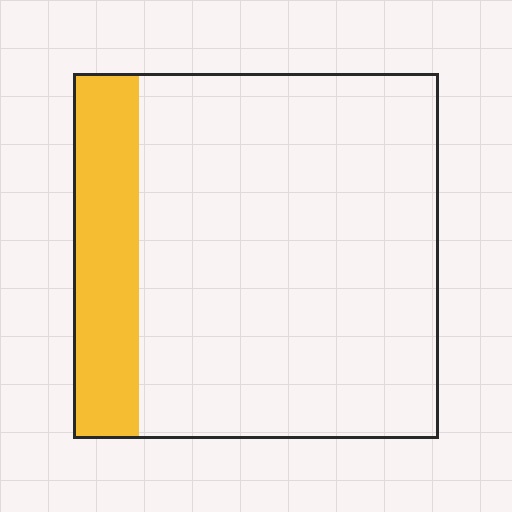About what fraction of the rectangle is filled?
About one sixth (1/6).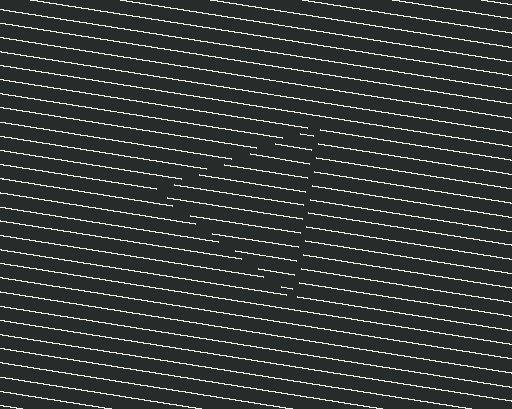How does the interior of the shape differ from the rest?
The interior of the shape contains the same grating, shifted by half a period — the contour is defined by the phase discontinuity where line-ends from the inner and outer gratings abut.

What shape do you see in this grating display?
An illusory triangle. The interior of the shape contains the same grating, shifted by half a period — the contour is defined by the phase discontinuity where line-ends from the inner and outer gratings abut.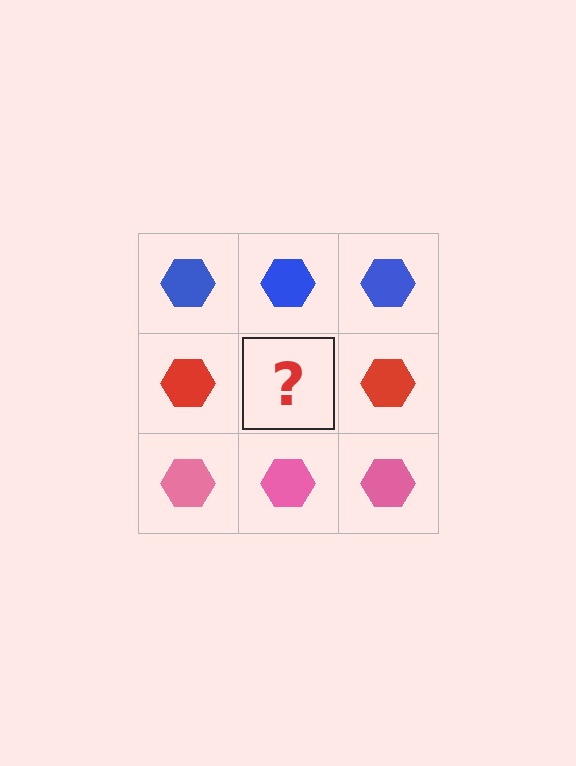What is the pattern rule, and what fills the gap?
The rule is that each row has a consistent color. The gap should be filled with a red hexagon.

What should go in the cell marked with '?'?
The missing cell should contain a red hexagon.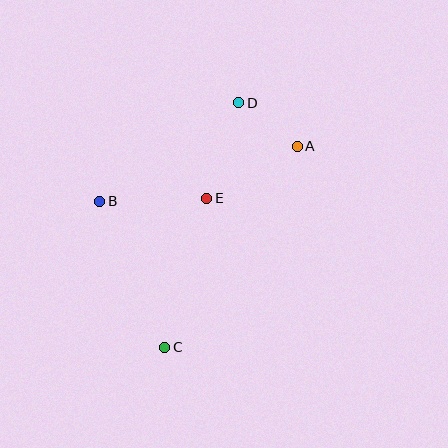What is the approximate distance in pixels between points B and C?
The distance between B and C is approximately 160 pixels.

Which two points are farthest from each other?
Points C and D are farthest from each other.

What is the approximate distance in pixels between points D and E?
The distance between D and E is approximately 101 pixels.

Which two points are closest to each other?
Points A and D are closest to each other.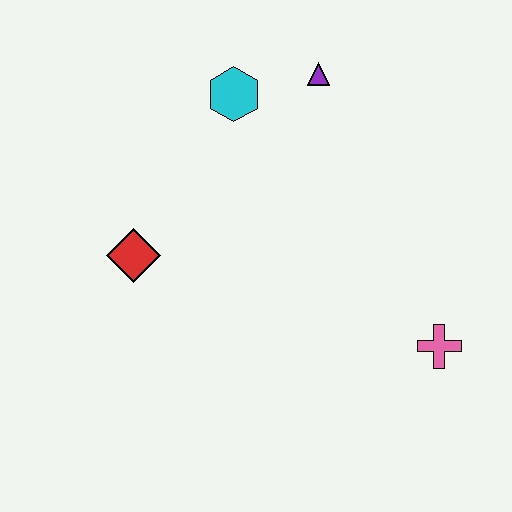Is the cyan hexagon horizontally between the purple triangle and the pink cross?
No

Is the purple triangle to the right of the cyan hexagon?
Yes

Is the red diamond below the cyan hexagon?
Yes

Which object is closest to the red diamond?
The cyan hexagon is closest to the red diamond.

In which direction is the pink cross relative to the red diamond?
The pink cross is to the right of the red diamond.